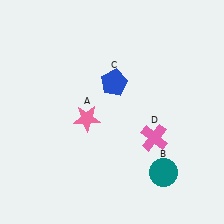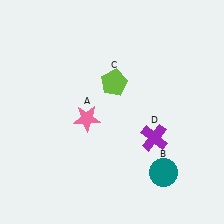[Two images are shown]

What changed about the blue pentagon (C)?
In Image 1, C is blue. In Image 2, it changed to lime.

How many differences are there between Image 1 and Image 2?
There are 2 differences between the two images.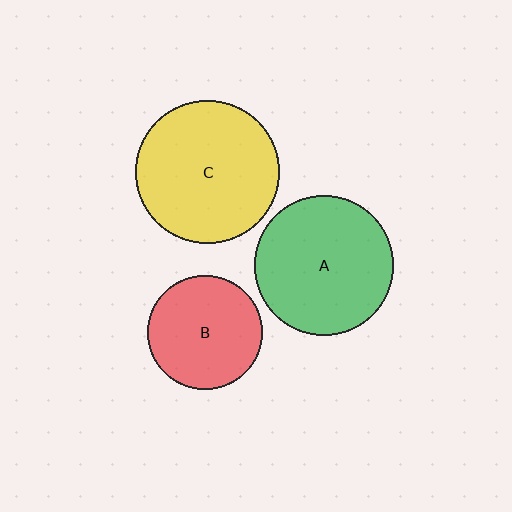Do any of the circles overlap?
No, none of the circles overlap.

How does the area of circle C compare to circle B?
Approximately 1.6 times.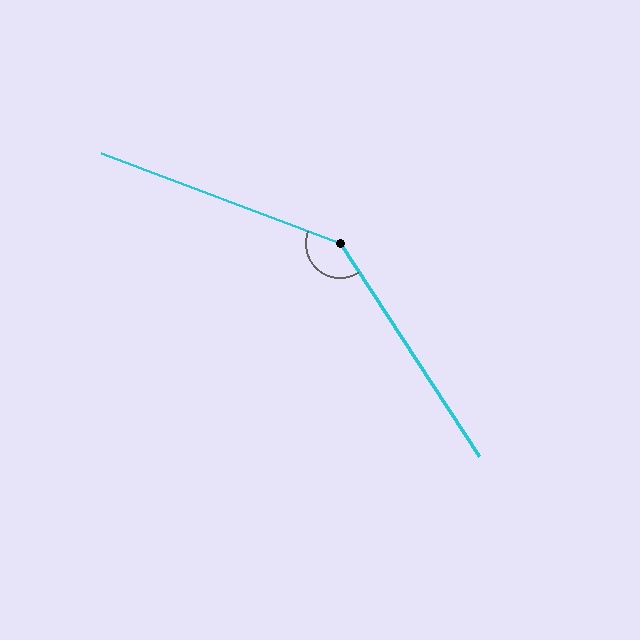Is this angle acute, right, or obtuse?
It is obtuse.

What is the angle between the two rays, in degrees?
Approximately 144 degrees.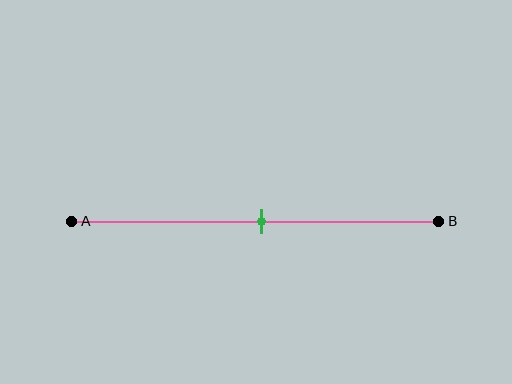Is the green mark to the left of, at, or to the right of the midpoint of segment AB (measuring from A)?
The green mark is approximately at the midpoint of segment AB.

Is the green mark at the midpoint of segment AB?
Yes, the mark is approximately at the midpoint.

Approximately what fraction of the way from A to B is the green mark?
The green mark is approximately 50% of the way from A to B.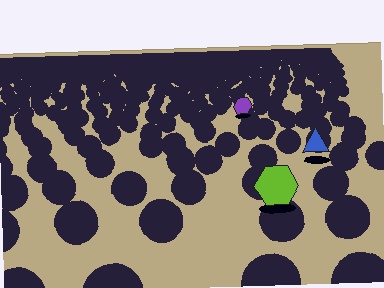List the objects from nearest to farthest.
From nearest to farthest: the lime hexagon, the blue triangle, the purple hexagon.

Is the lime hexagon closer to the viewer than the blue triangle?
Yes. The lime hexagon is closer — you can tell from the texture gradient: the ground texture is coarser near it.